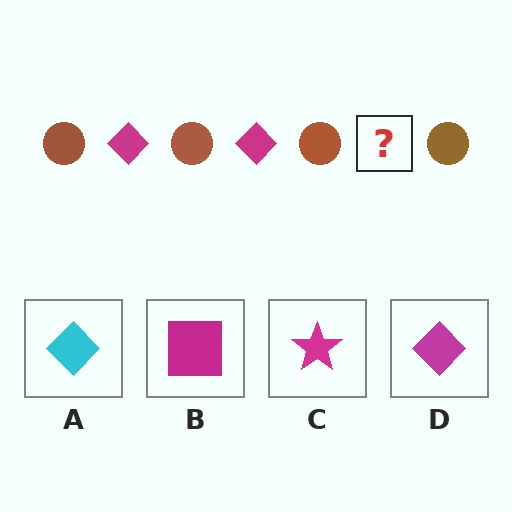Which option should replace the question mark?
Option D.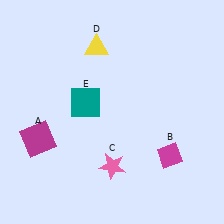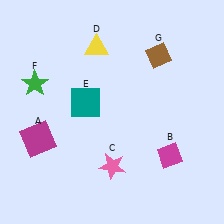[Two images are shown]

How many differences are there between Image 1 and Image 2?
There are 2 differences between the two images.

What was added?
A green star (F), a brown diamond (G) were added in Image 2.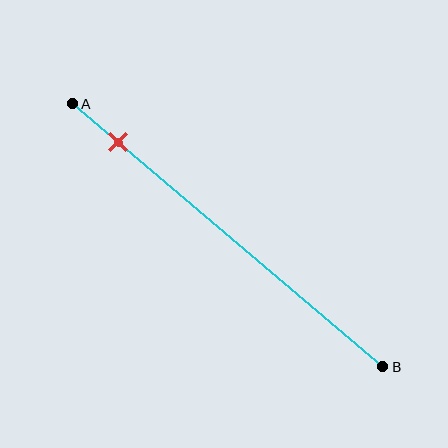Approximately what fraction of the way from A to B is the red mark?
The red mark is approximately 15% of the way from A to B.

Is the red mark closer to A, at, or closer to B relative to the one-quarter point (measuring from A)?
The red mark is closer to point A than the one-quarter point of segment AB.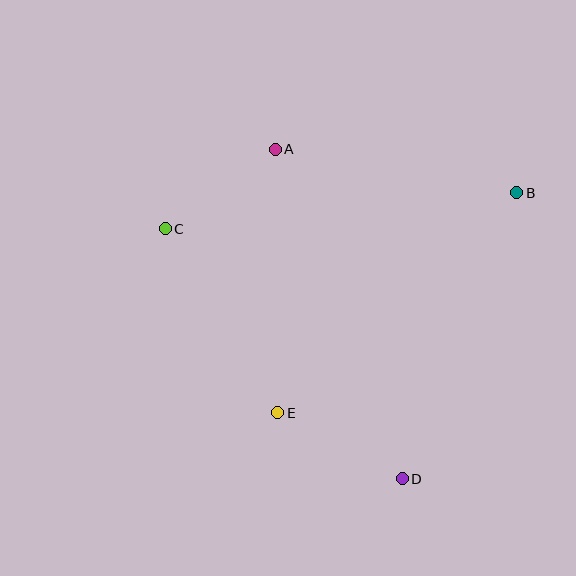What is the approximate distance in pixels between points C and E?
The distance between C and E is approximately 216 pixels.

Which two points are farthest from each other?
Points B and C are farthest from each other.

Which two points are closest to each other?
Points A and C are closest to each other.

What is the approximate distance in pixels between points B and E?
The distance between B and E is approximately 325 pixels.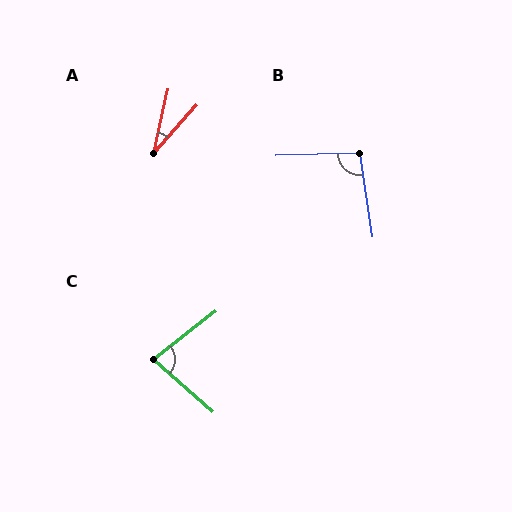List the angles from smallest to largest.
A (30°), C (79°), B (97°).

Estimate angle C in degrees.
Approximately 79 degrees.